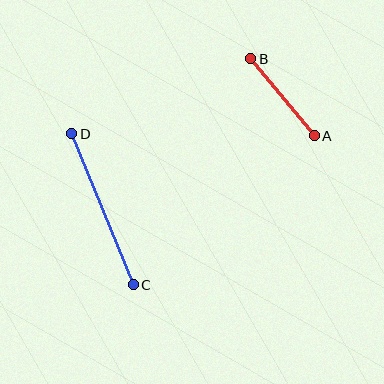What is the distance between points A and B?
The distance is approximately 100 pixels.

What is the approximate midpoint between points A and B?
The midpoint is at approximately (283, 97) pixels.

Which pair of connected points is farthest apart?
Points C and D are farthest apart.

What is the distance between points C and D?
The distance is approximately 163 pixels.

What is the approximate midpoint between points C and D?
The midpoint is at approximately (102, 209) pixels.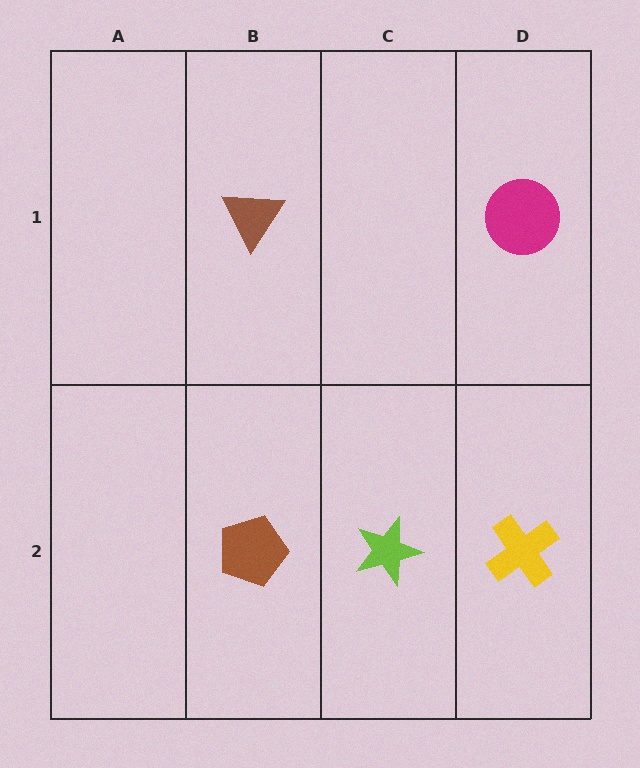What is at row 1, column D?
A magenta circle.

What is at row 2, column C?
A lime star.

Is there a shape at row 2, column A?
No, that cell is empty.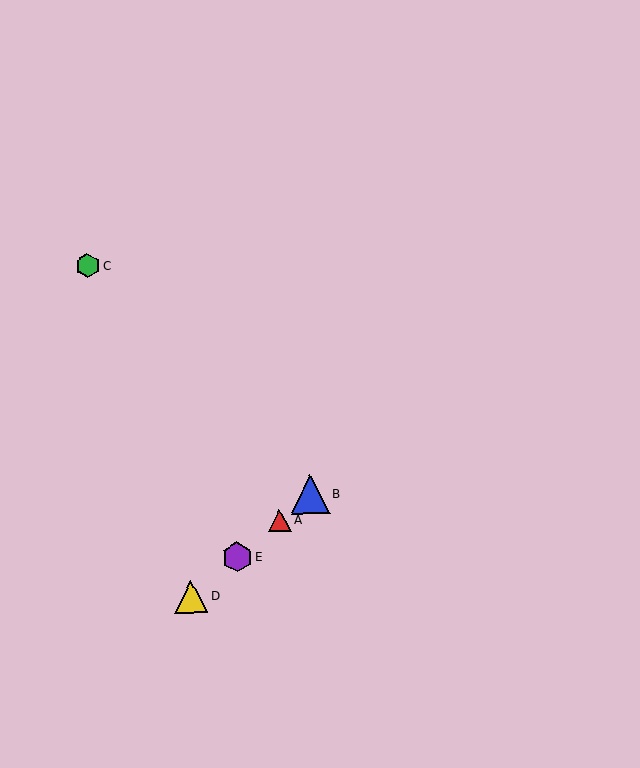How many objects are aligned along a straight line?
4 objects (A, B, D, E) are aligned along a straight line.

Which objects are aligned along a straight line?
Objects A, B, D, E are aligned along a straight line.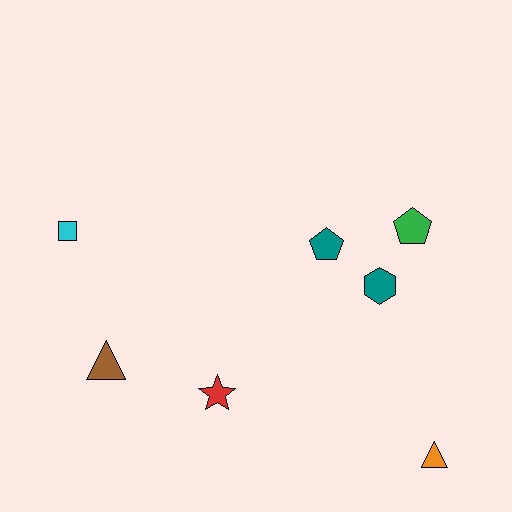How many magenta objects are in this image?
There are no magenta objects.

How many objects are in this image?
There are 7 objects.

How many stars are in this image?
There is 1 star.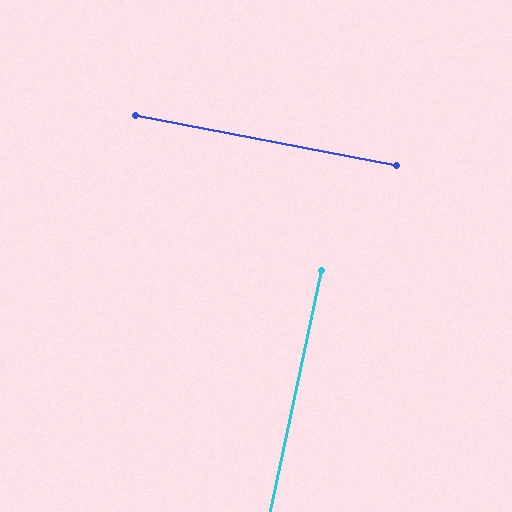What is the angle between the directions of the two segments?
Approximately 89 degrees.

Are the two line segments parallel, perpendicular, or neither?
Perpendicular — they meet at approximately 89°.